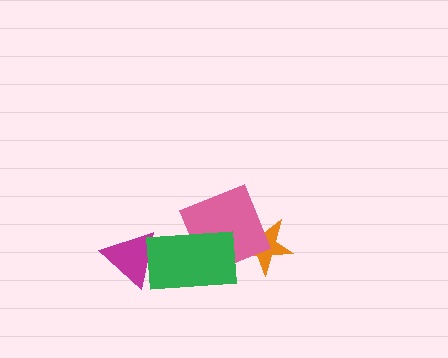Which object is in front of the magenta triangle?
The green rectangle is in front of the magenta triangle.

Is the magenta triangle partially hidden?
Yes, it is partially covered by another shape.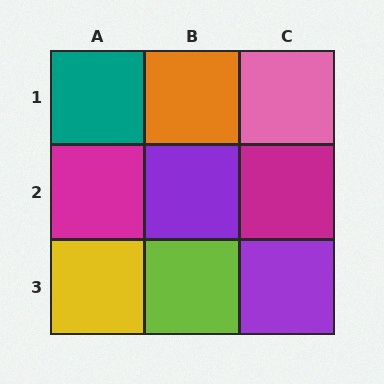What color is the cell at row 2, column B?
Purple.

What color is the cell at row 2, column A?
Magenta.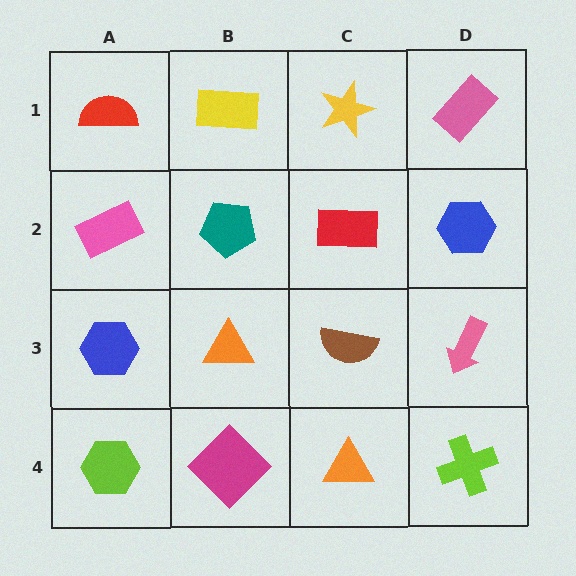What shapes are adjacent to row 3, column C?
A red rectangle (row 2, column C), an orange triangle (row 4, column C), an orange triangle (row 3, column B), a pink arrow (row 3, column D).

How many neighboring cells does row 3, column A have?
3.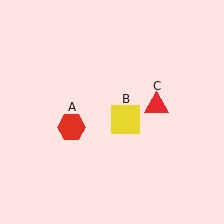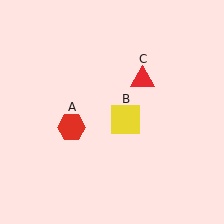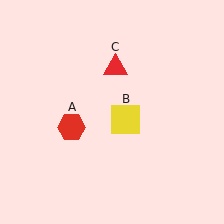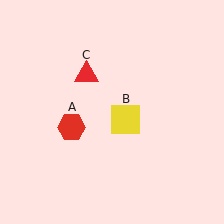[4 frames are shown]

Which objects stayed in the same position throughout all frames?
Red hexagon (object A) and yellow square (object B) remained stationary.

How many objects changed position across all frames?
1 object changed position: red triangle (object C).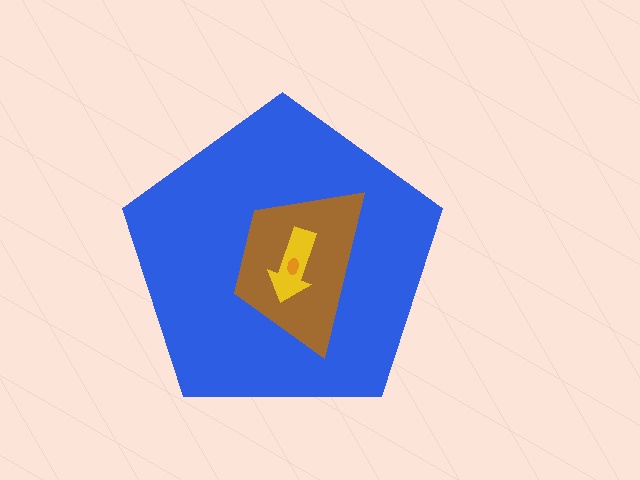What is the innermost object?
The orange ellipse.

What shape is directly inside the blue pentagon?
The brown trapezoid.